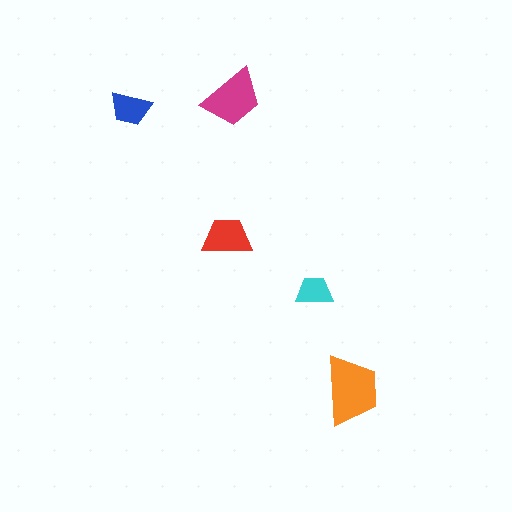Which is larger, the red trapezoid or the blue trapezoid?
The red one.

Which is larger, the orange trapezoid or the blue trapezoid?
The orange one.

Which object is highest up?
The magenta trapezoid is topmost.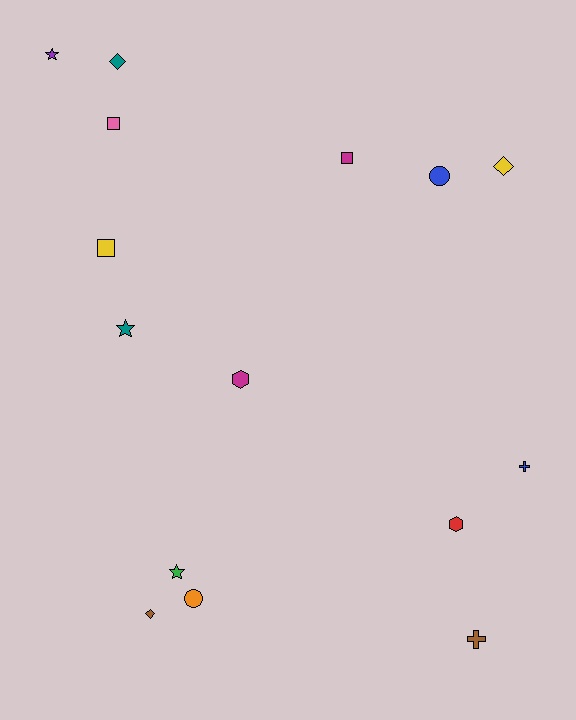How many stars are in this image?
There are 3 stars.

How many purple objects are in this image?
There is 1 purple object.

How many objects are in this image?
There are 15 objects.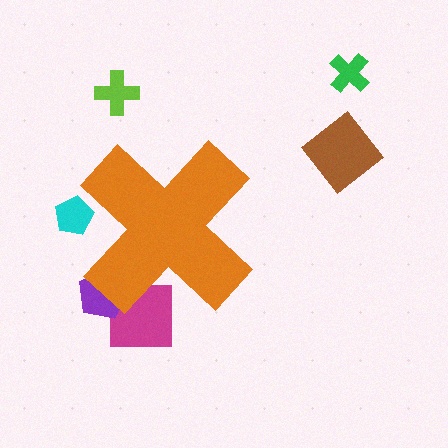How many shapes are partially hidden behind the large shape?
3 shapes are partially hidden.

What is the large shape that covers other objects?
An orange cross.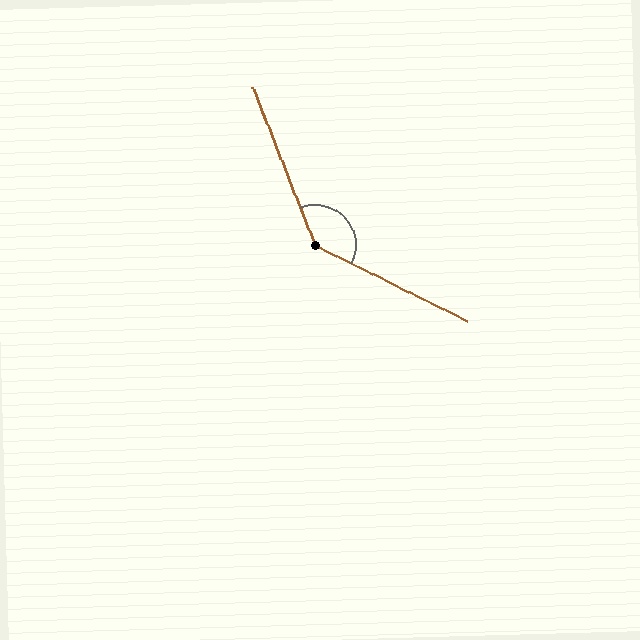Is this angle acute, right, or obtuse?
It is obtuse.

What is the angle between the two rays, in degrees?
Approximately 138 degrees.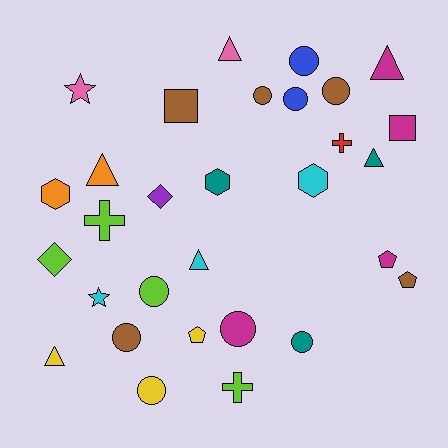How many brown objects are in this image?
There are 5 brown objects.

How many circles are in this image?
There are 9 circles.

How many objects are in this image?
There are 30 objects.